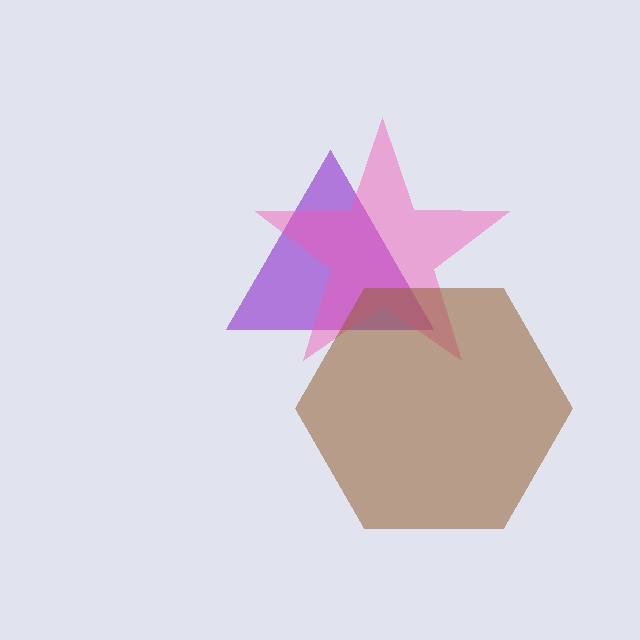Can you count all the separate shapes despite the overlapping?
Yes, there are 3 separate shapes.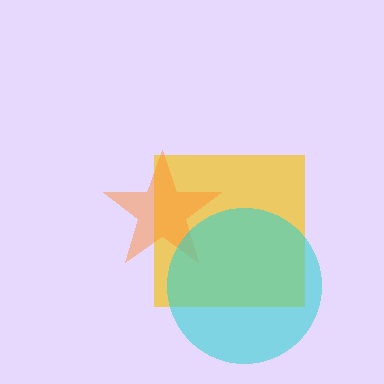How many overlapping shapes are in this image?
There are 3 overlapping shapes in the image.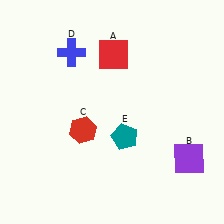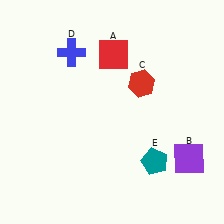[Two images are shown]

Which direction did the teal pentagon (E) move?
The teal pentagon (E) moved right.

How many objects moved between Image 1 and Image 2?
2 objects moved between the two images.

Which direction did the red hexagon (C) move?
The red hexagon (C) moved right.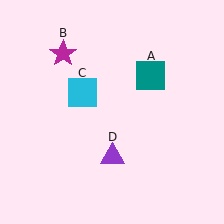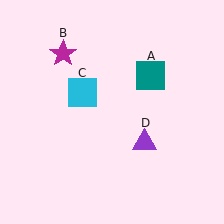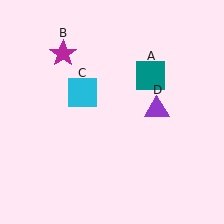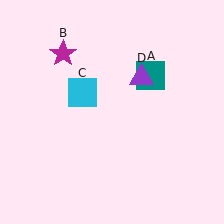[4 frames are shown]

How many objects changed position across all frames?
1 object changed position: purple triangle (object D).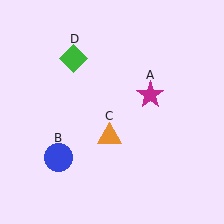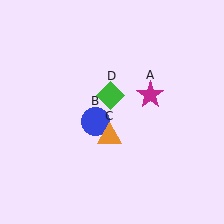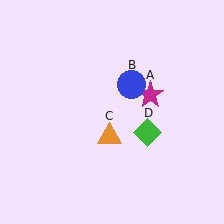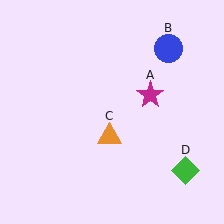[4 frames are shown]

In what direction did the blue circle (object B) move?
The blue circle (object B) moved up and to the right.